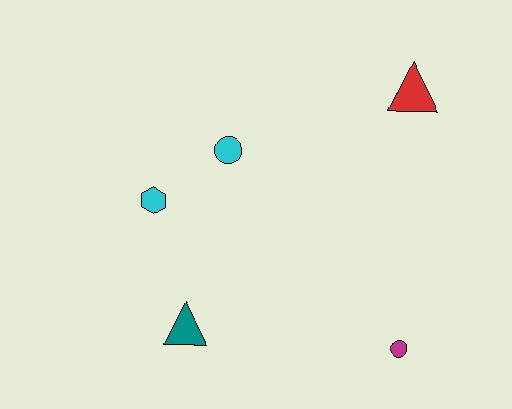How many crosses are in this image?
There are no crosses.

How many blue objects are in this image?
There are no blue objects.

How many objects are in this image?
There are 5 objects.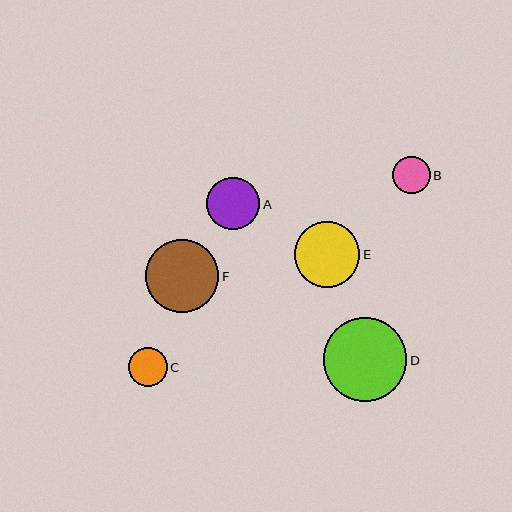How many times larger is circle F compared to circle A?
Circle F is approximately 1.4 times the size of circle A.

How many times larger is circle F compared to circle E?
Circle F is approximately 1.1 times the size of circle E.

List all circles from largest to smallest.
From largest to smallest: D, F, E, A, C, B.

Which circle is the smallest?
Circle B is the smallest with a size of approximately 38 pixels.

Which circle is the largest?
Circle D is the largest with a size of approximately 84 pixels.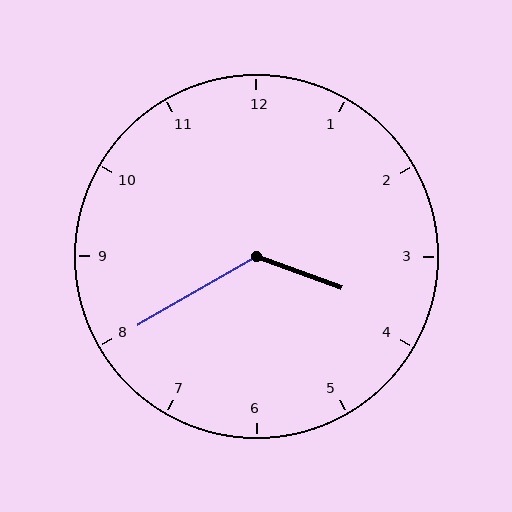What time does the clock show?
3:40.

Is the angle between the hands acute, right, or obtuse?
It is obtuse.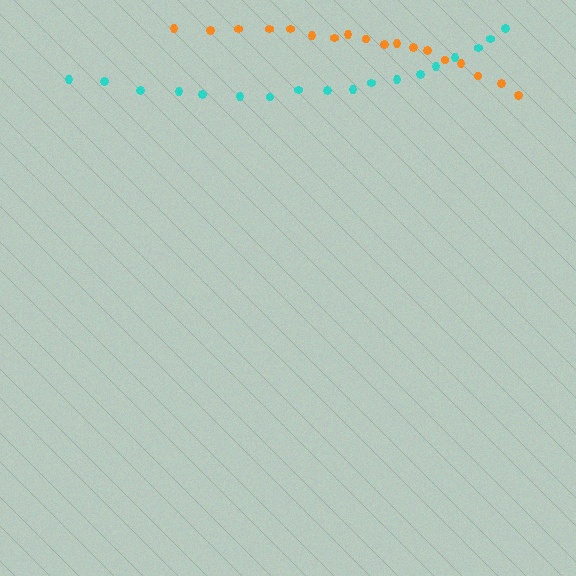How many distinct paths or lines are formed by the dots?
There are 2 distinct paths.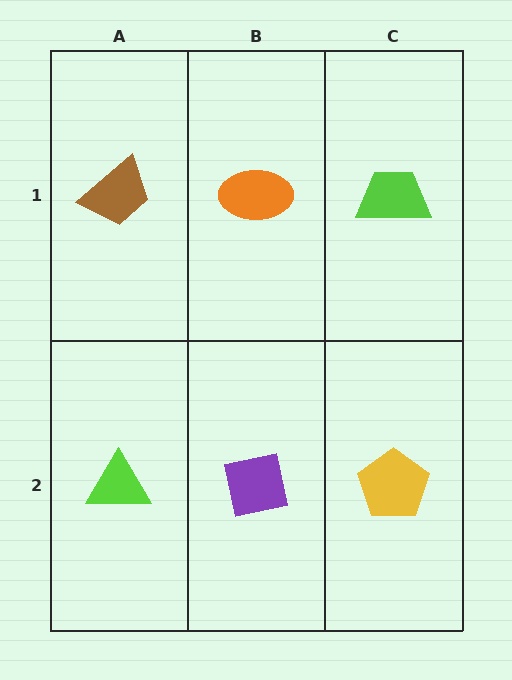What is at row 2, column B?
A purple square.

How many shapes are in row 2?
3 shapes.